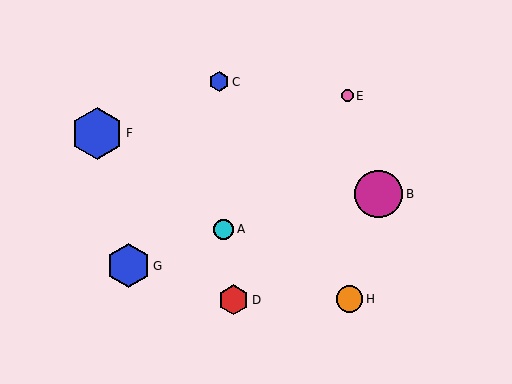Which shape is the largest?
The blue hexagon (labeled F) is the largest.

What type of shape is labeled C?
Shape C is a blue hexagon.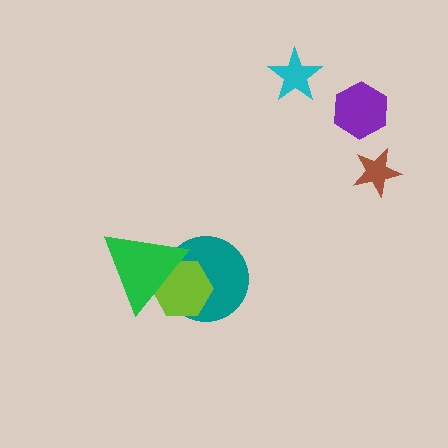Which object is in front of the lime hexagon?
The green triangle is in front of the lime hexagon.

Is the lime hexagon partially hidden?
Yes, it is partially covered by another shape.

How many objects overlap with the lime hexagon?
2 objects overlap with the lime hexagon.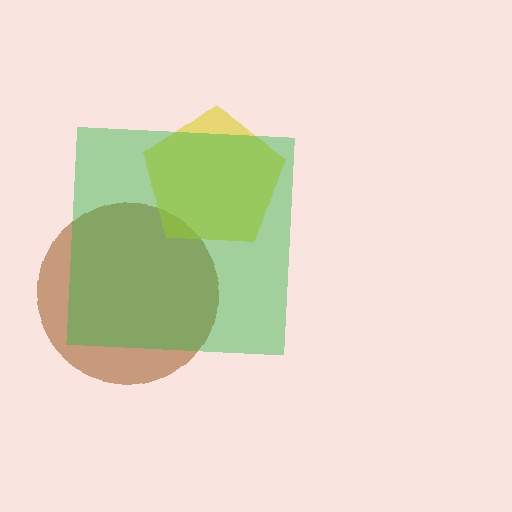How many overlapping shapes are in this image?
There are 3 overlapping shapes in the image.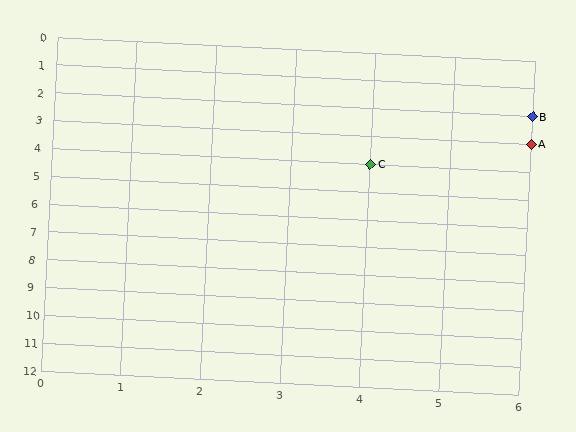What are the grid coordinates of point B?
Point B is at grid coordinates (6, 2).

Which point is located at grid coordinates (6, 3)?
Point A is at (6, 3).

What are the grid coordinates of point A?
Point A is at grid coordinates (6, 3).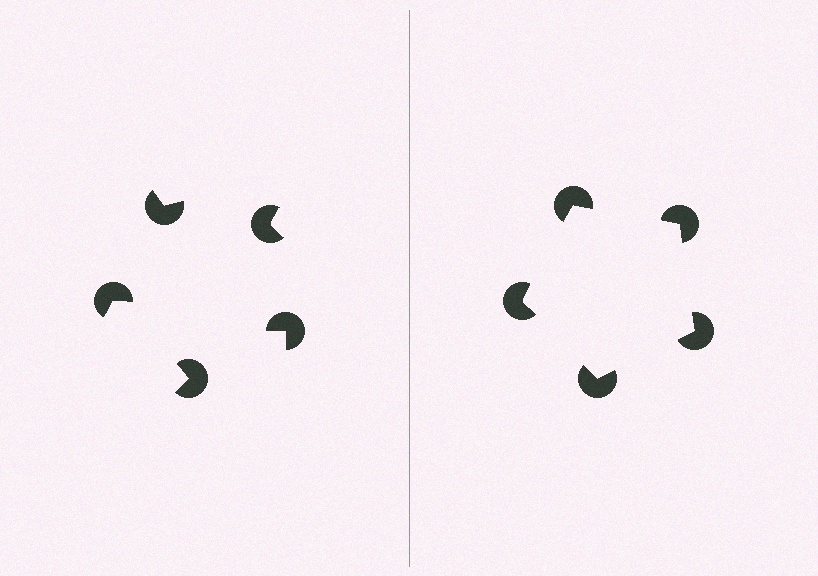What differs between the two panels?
The pac-man discs are positioned identically on both sides; only the wedge orientations differ. On the right they align to a pentagon; on the left they are misaligned.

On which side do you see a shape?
An illusory pentagon appears on the right side. On the left side the wedge cuts are rotated, so no coherent shape forms.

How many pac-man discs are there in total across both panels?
10 — 5 on each side.